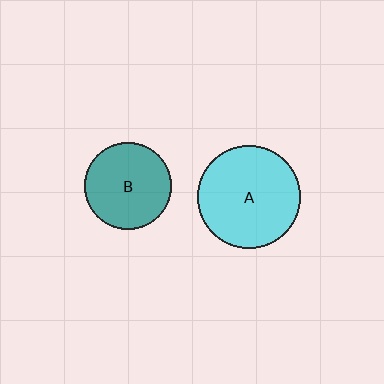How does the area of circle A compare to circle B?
Approximately 1.4 times.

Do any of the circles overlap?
No, none of the circles overlap.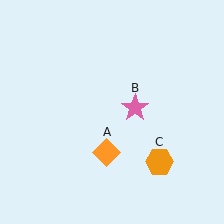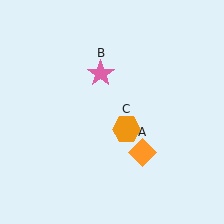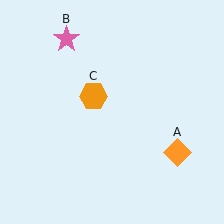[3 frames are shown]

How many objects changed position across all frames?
3 objects changed position: orange diamond (object A), pink star (object B), orange hexagon (object C).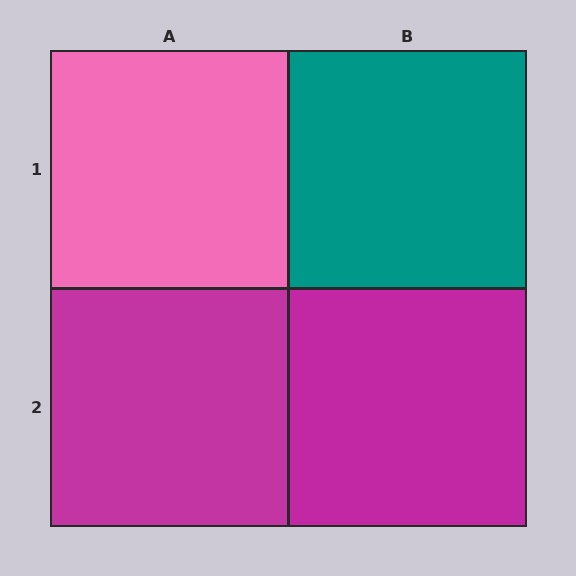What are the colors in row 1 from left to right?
Pink, teal.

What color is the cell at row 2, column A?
Magenta.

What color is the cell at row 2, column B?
Magenta.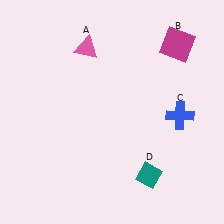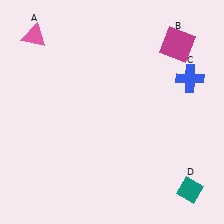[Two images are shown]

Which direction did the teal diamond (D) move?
The teal diamond (D) moved right.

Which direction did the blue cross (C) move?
The blue cross (C) moved up.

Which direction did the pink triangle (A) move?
The pink triangle (A) moved left.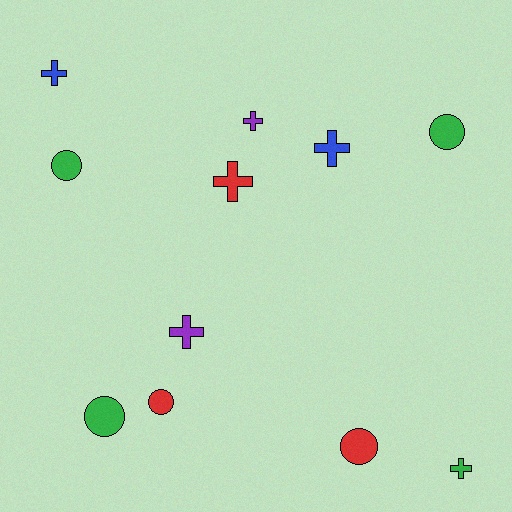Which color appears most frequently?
Green, with 4 objects.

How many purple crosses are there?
There are 2 purple crosses.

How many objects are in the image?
There are 11 objects.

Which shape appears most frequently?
Cross, with 6 objects.